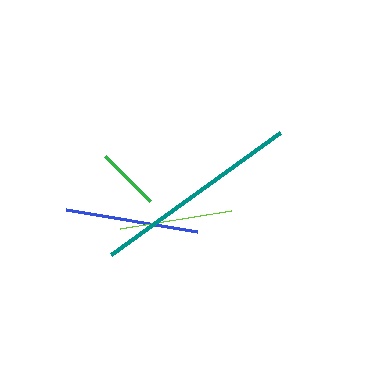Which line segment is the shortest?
The green line is the shortest at approximately 64 pixels.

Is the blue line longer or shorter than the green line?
The blue line is longer than the green line.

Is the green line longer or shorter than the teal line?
The teal line is longer than the green line.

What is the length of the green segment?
The green segment is approximately 64 pixels long.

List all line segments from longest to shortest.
From longest to shortest: teal, blue, lime, green.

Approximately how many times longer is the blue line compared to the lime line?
The blue line is approximately 1.2 times the length of the lime line.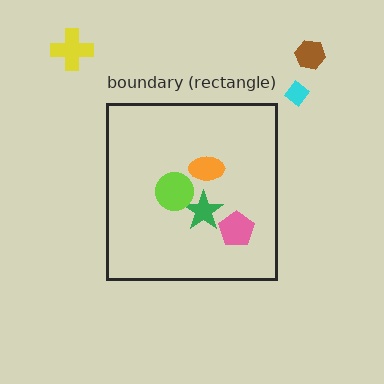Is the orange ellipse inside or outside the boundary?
Inside.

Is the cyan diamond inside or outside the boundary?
Outside.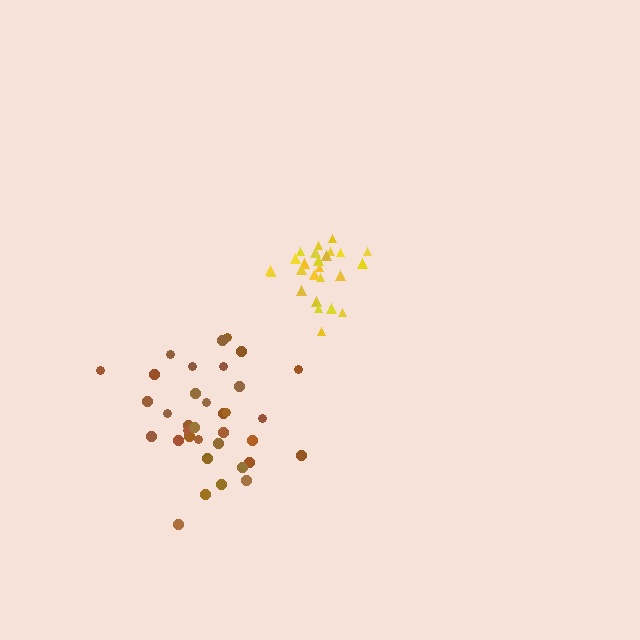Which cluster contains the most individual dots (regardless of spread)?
Brown (35).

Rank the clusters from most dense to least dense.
yellow, brown.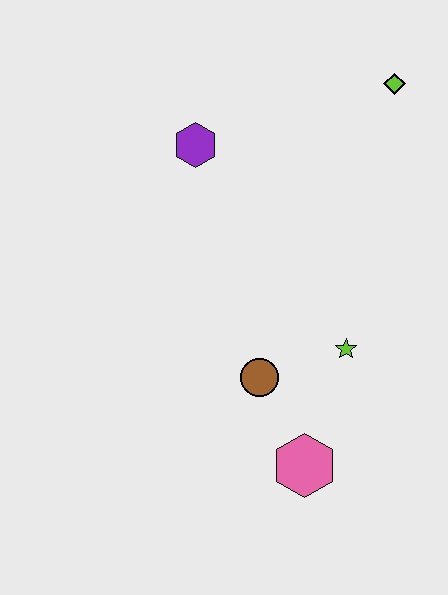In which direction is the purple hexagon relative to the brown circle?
The purple hexagon is above the brown circle.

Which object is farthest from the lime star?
The lime diamond is farthest from the lime star.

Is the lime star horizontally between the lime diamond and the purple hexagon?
Yes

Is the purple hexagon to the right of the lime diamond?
No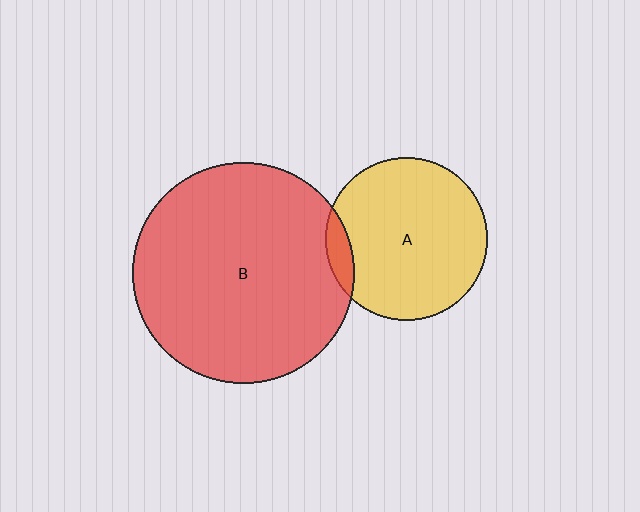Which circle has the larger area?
Circle B (red).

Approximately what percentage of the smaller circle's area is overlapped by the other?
Approximately 10%.